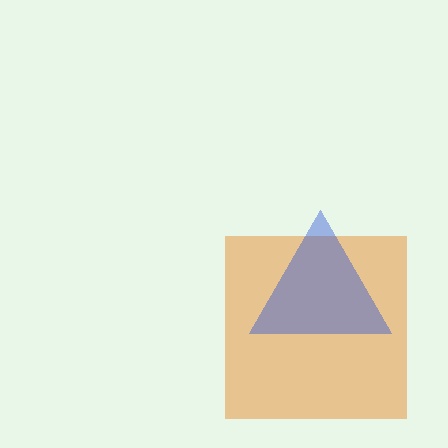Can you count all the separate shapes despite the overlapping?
Yes, there are 2 separate shapes.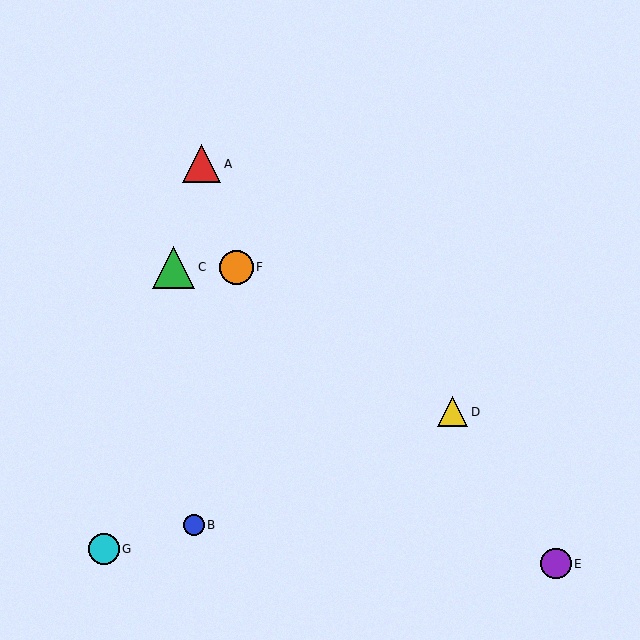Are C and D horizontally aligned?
No, C is at y≈267 and D is at y≈412.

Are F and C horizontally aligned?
Yes, both are at y≈267.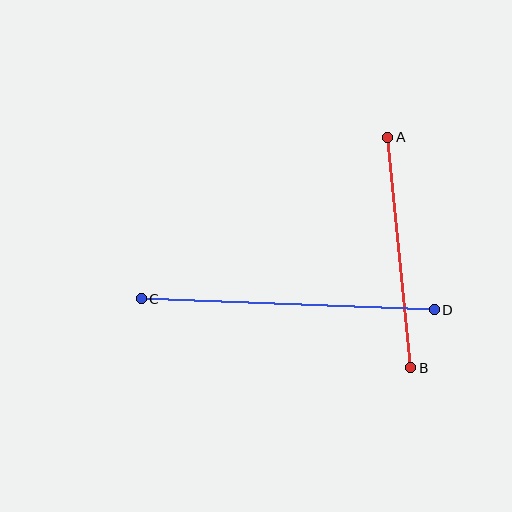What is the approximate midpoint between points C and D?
The midpoint is at approximately (288, 304) pixels.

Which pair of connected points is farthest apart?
Points C and D are farthest apart.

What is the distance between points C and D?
The distance is approximately 293 pixels.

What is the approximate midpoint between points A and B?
The midpoint is at approximately (399, 252) pixels.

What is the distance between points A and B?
The distance is approximately 232 pixels.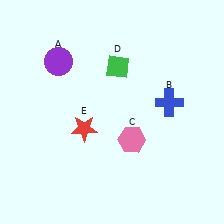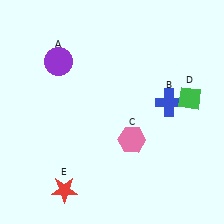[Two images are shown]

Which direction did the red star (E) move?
The red star (E) moved down.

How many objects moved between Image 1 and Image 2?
2 objects moved between the two images.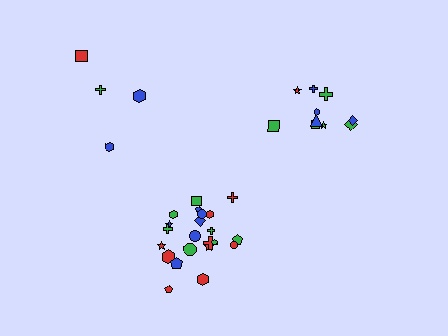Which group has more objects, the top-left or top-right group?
The top-right group.